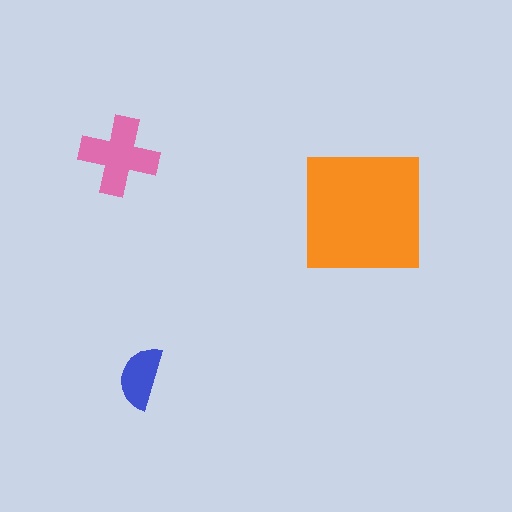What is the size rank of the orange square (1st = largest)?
1st.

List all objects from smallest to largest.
The blue semicircle, the pink cross, the orange square.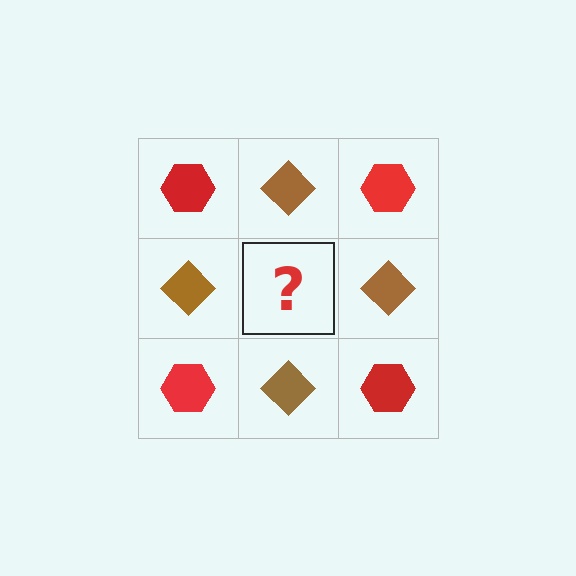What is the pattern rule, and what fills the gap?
The rule is that it alternates red hexagon and brown diamond in a checkerboard pattern. The gap should be filled with a red hexagon.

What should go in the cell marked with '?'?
The missing cell should contain a red hexagon.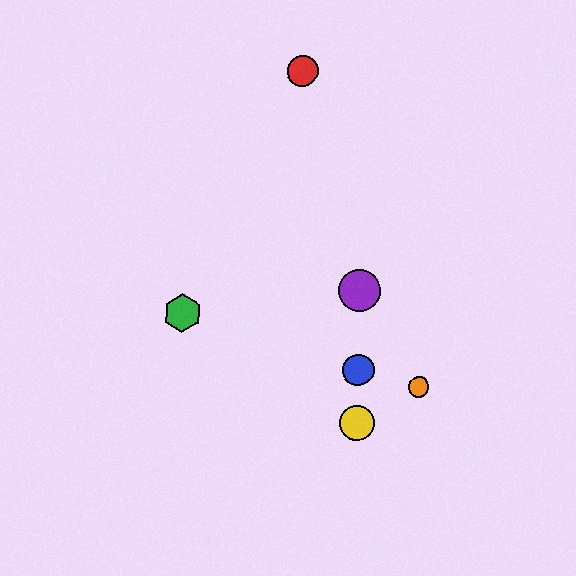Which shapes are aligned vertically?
The blue circle, the yellow circle, the purple circle are aligned vertically.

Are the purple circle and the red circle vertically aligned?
No, the purple circle is at x≈359 and the red circle is at x≈302.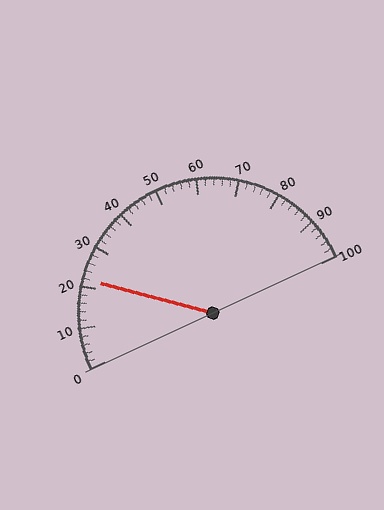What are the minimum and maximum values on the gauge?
The gauge ranges from 0 to 100.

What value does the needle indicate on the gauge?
The needle indicates approximately 22.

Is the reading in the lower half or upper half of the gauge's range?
The reading is in the lower half of the range (0 to 100).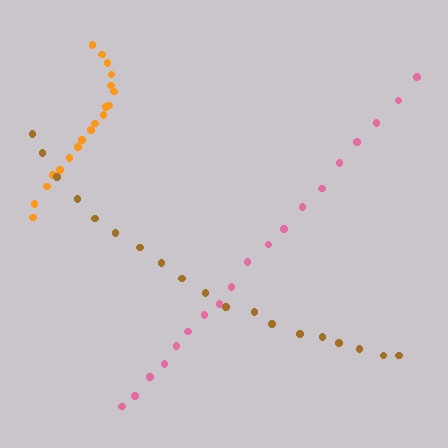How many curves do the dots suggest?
There are 3 distinct paths.